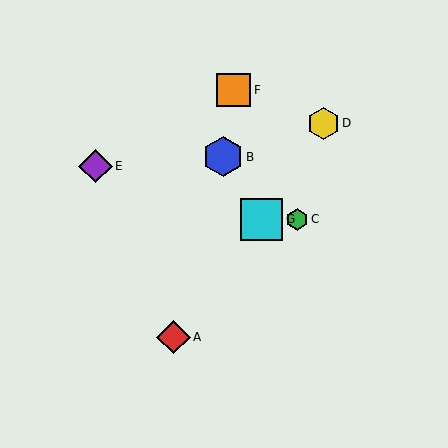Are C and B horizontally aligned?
No, C is at y≈219 and B is at y≈157.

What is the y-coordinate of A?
Object A is at y≈337.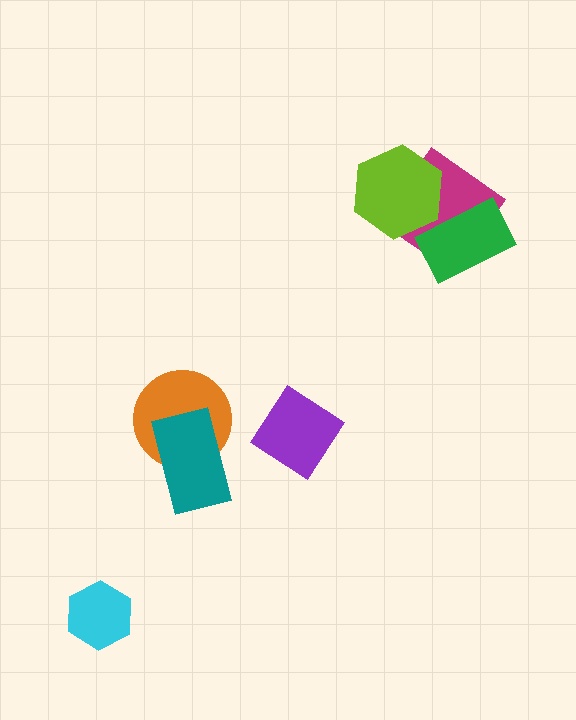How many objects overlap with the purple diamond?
0 objects overlap with the purple diamond.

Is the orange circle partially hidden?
Yes, it is partially covered by another shape.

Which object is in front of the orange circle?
The teal rectangle is in front of the orange circle.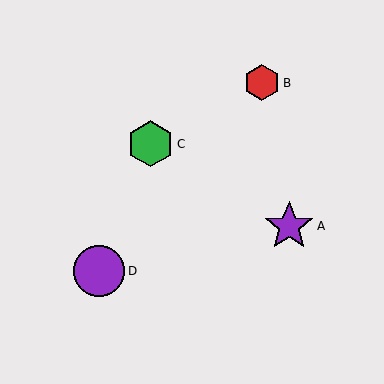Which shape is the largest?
The purple circle (labeled D) is the largest.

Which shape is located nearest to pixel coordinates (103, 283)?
The purple circle (labeled D) at (99, 271) is nearest to that location.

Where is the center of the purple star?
The center of the purple star is at (289, 226).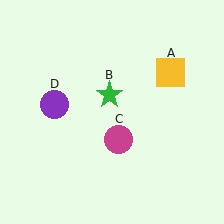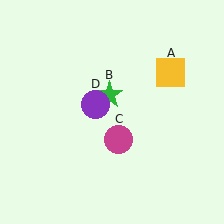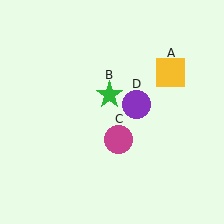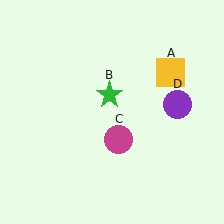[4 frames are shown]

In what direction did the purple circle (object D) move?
The purple circle (object D) moved right.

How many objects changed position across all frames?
1 object changed position: purple circle (object D).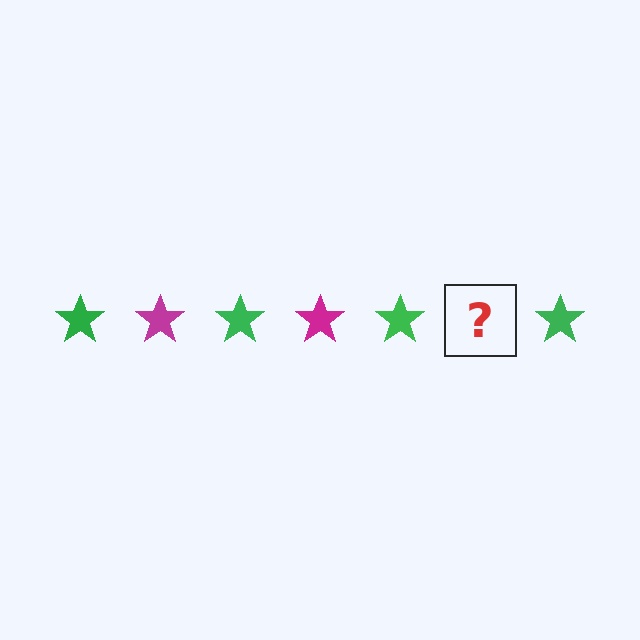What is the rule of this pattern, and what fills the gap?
The rule is that the pattern cycles through green, magenta stars. The gap should be filled with a magenta star.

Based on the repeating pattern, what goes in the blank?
The blank should be a magenta star.